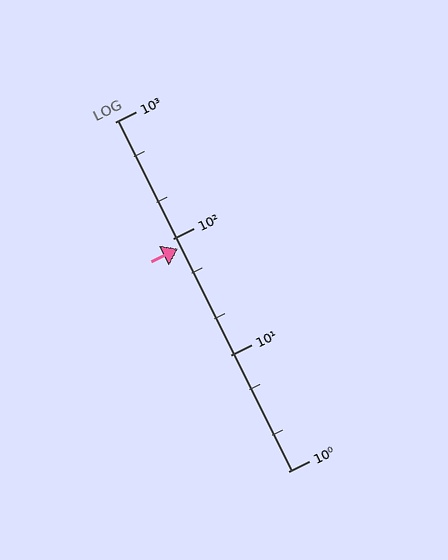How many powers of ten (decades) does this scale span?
The scale spans 3 decades, from 1 to 1000.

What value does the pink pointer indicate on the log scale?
The pointer indicates approximately 82.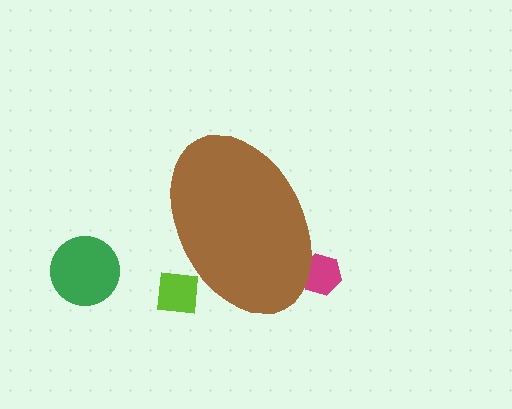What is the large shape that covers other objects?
A brown ellipse.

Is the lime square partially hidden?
Yes, the lime square is partially hidden behind the brown ellipse.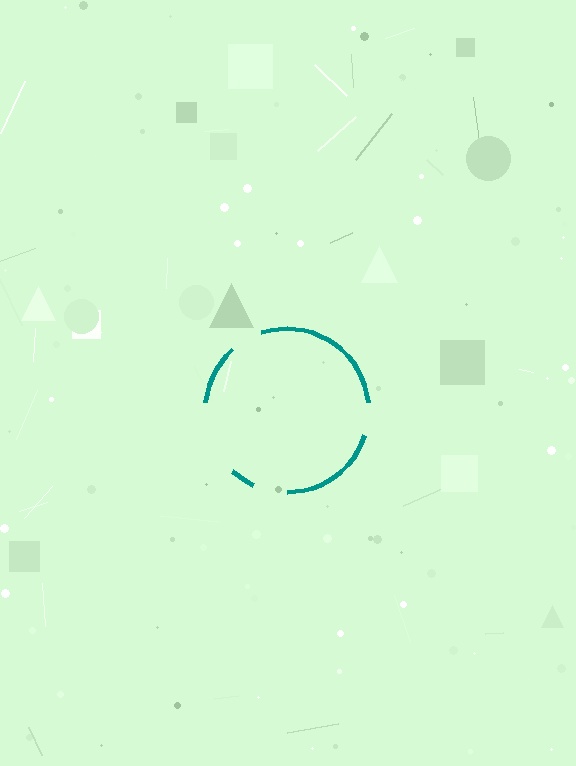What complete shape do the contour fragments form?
The contour fragments form a circle.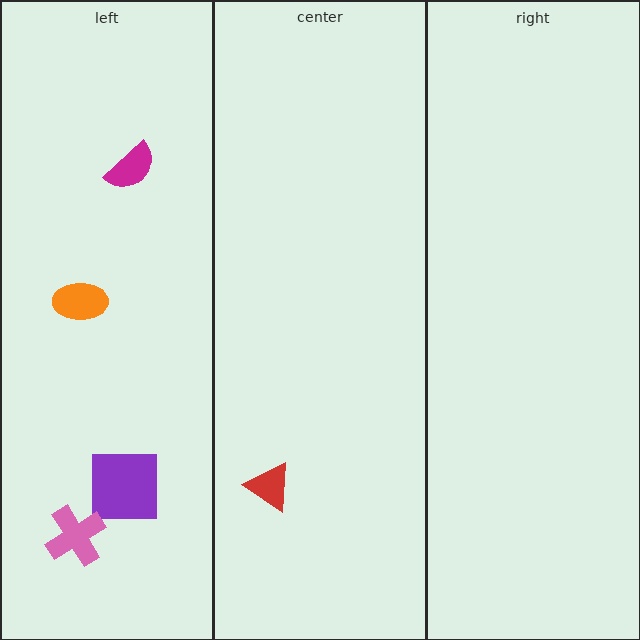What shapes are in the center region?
The red triangle.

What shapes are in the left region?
The purple square, the pink cross, the orange ellipse, the magenta semicircle.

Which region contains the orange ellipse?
The left region.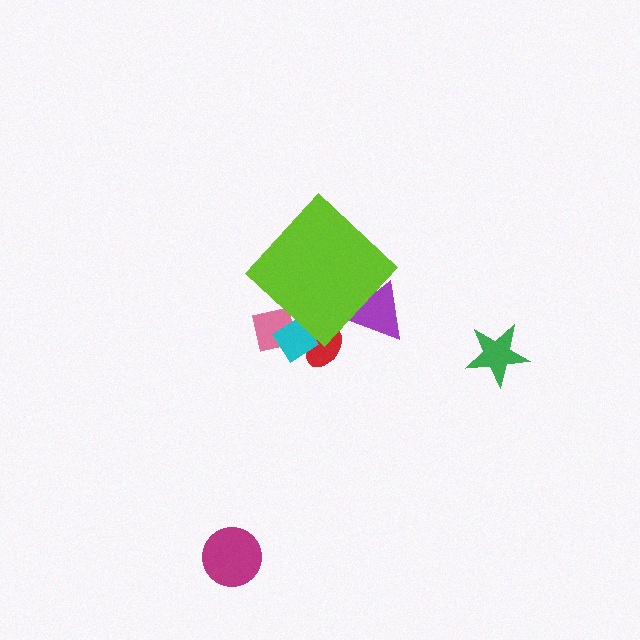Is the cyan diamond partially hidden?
Yes, the cyan diamond is partially hidden behind the lime diamond.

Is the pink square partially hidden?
Yes, the pink square is partially hidden behind the lime diamond.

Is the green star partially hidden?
No, the green star is fully visible.